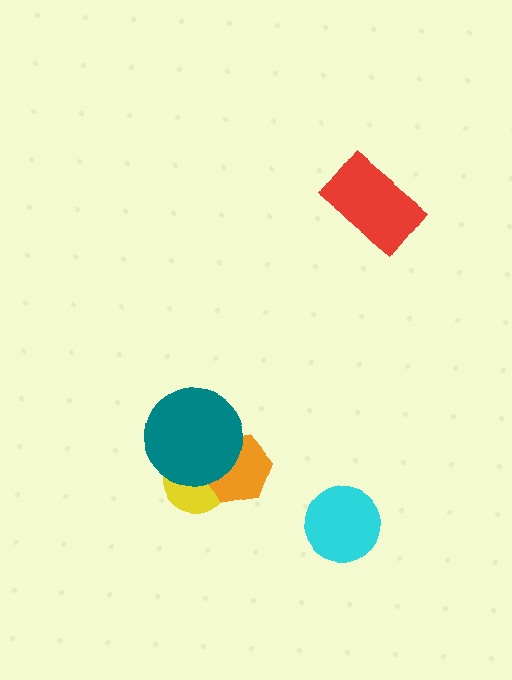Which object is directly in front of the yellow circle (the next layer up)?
The orange hexagon is directly in front of the yellow circle.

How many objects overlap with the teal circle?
2 objects overlap with the teal circle.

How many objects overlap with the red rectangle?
0 objects overlap with the red rectangle.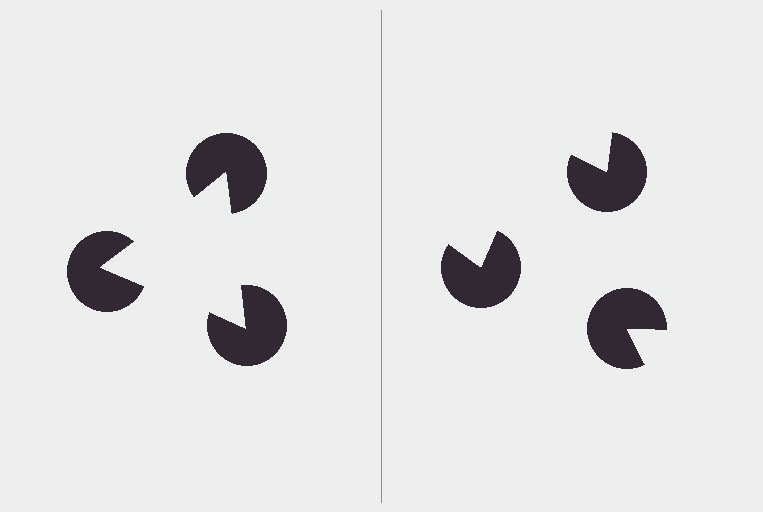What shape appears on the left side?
An illusory triangle.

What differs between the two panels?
The pac-man discs are positioned identically on both sides; only the wedge orientations differ. On the left they align to a triangle; on the right they are misaligned.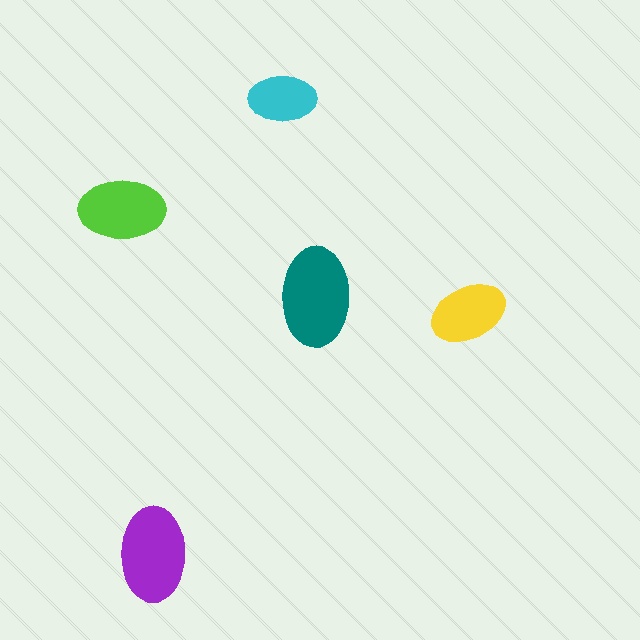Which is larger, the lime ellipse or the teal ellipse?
The teal one.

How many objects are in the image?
There are 5 objects in the image.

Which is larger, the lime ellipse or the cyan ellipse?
The lime one.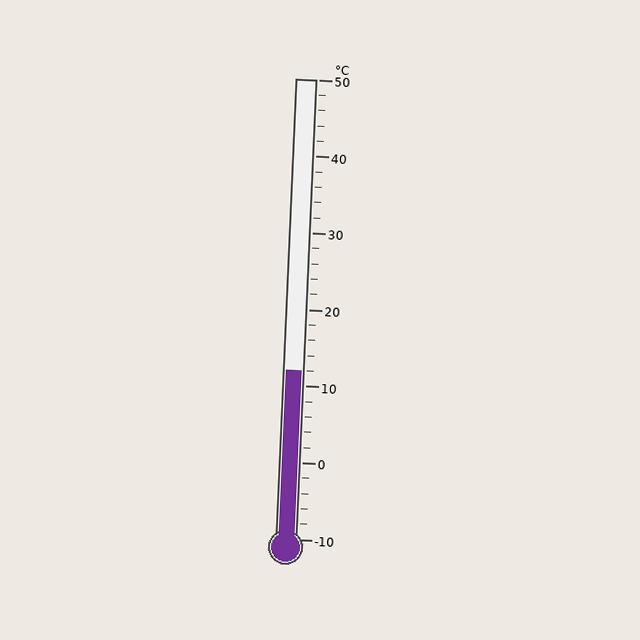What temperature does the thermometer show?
The thermometer shows approximately 12°C.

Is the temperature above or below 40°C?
The temperature is below 40°C.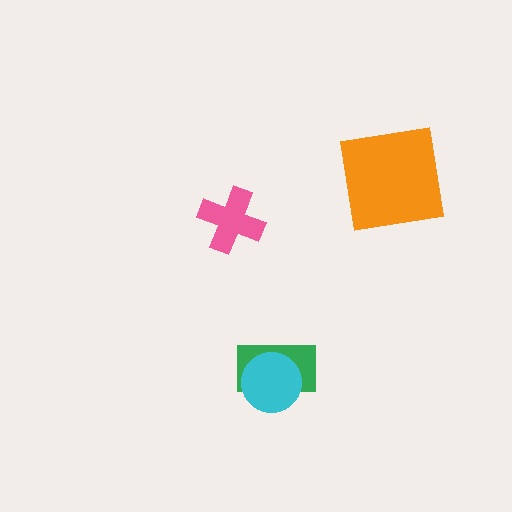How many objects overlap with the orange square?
0 objects overlap with the orange square.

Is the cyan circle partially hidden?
No, no other shape covers it.